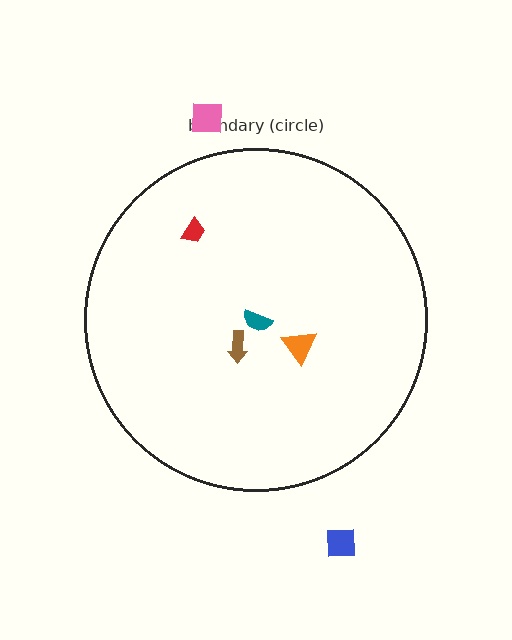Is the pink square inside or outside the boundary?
Outside.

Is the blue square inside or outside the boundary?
Outside.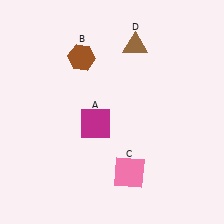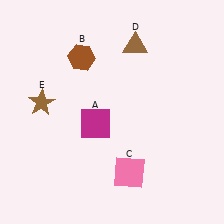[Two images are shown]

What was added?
A brown star (E) was added in Image 2.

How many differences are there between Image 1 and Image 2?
There is 1 difference between the two images.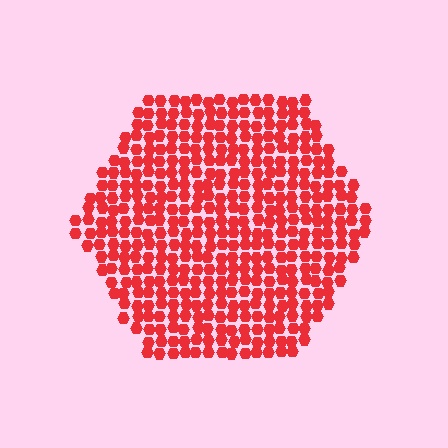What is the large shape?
The large shape is a hexagon.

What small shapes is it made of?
It is made of small hexagons.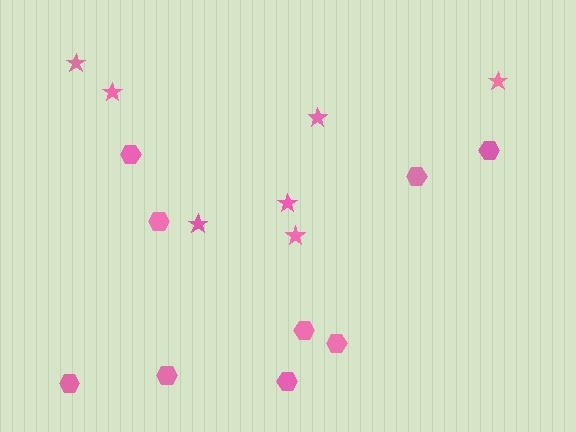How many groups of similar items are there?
There are 2 groups: one group of hexagons (9) and one group of stars (7).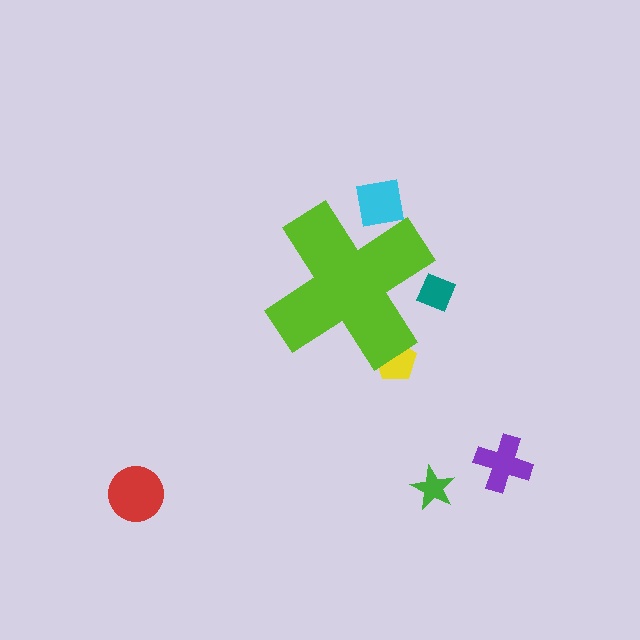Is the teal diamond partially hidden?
Yes, the teal diamond is partially hidden behind the lime cross.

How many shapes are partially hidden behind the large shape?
3 shapes are partially hidden.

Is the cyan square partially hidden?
Yes, the cyan square is partially hidden behind the lime cross.